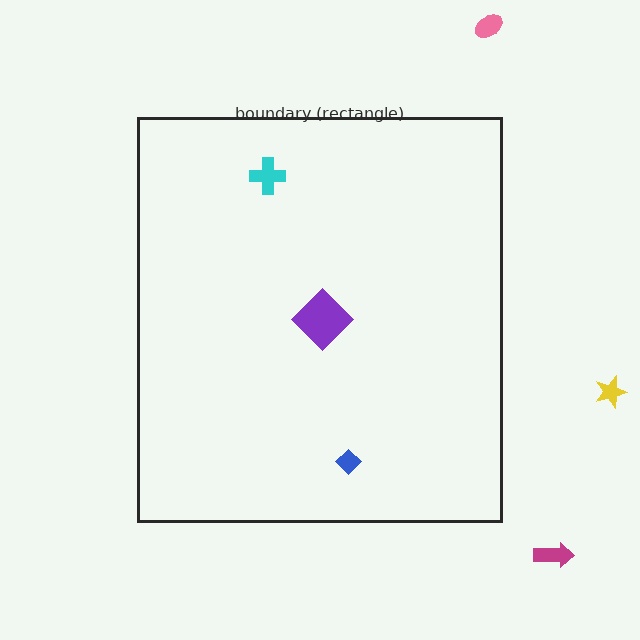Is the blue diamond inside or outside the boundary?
Inside.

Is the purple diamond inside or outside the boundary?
Inside.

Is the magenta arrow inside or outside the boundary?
Outside.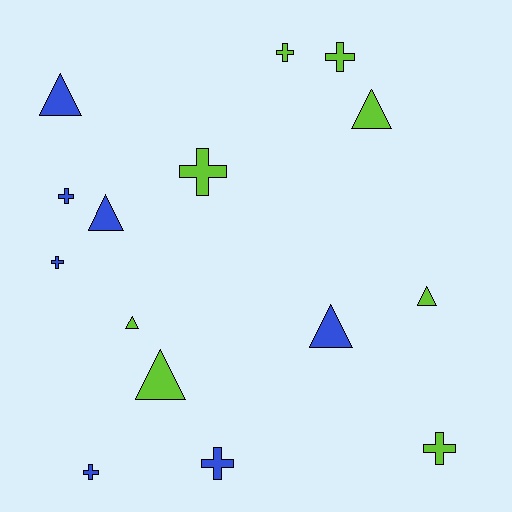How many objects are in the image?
There are 15 objects.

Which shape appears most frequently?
Cross, with 8 objects.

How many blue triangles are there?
There are 3 blue triangles.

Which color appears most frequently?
Lime, with 8 objects.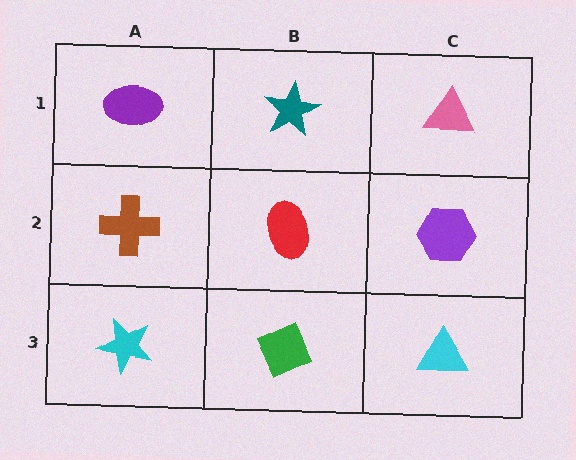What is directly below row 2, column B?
A green diamond.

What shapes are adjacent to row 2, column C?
A pink triangle (row 1, column C), a cyan triangle (row 3, column C), a red ellipse (row 2, column B).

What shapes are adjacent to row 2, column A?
A purple ellipse (row 1, column A), a cyan star (row 3, column A), a red ellipse (row 2, column B).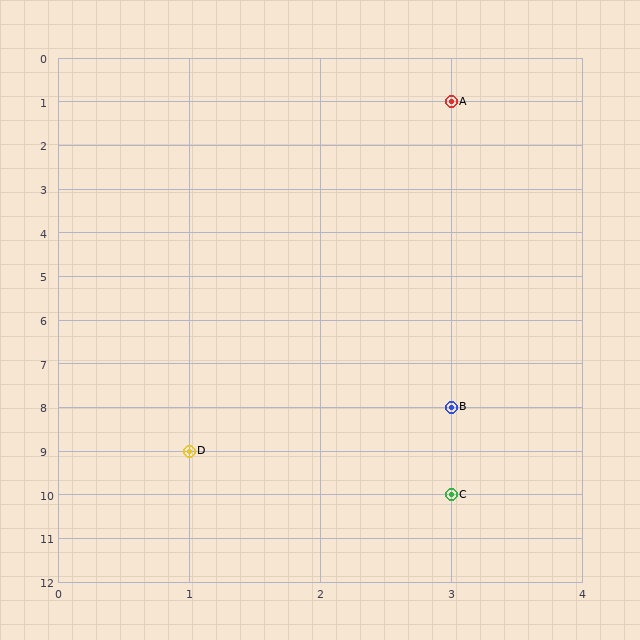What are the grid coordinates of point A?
Point A is at grid coordinates (3, 1).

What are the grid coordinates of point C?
Point C is at grid coordinates (3, 10).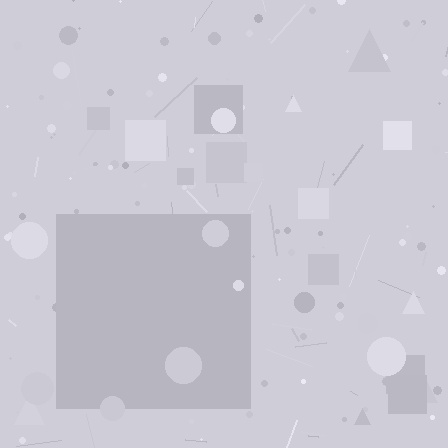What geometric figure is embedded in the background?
A square is embedded in the background.